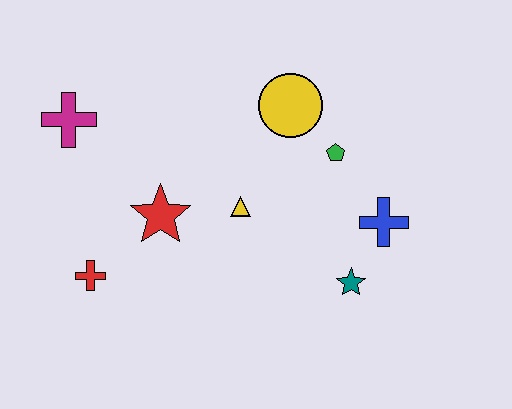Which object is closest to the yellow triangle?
The red star is closest to the yellow triangle.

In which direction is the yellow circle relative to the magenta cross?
The yellow circle is to the right of the magenta cross.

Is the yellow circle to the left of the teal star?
Yes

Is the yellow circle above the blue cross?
Yes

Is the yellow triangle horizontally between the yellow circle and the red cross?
Yes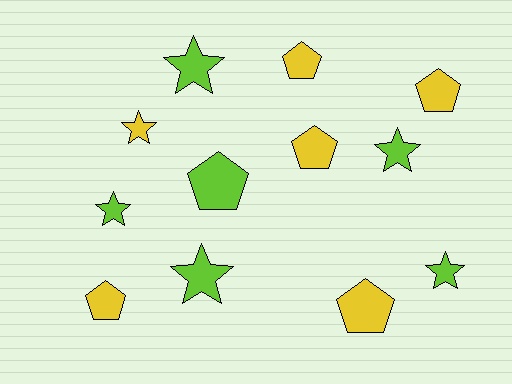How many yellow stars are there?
There is 1 yellow star.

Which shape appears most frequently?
Star, with 6 objects.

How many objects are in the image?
There are 12 objects.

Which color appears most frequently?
Yellow, with 6 objects.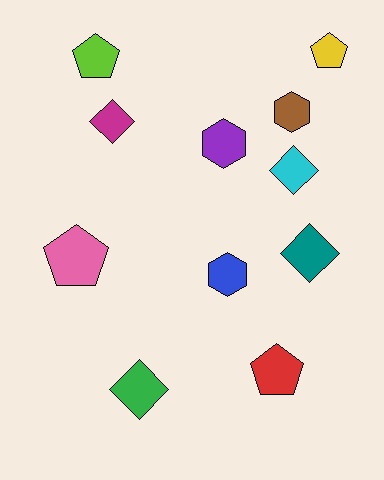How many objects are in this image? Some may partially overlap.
There are 11 objects.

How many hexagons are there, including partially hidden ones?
There are 3 hexagons.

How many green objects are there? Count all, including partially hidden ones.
There is 1 green object.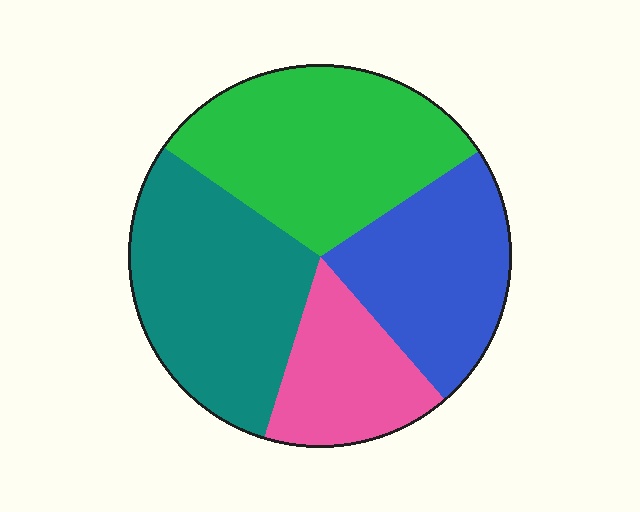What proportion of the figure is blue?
Blue takes up less than a quarter of the figure.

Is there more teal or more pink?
Teal.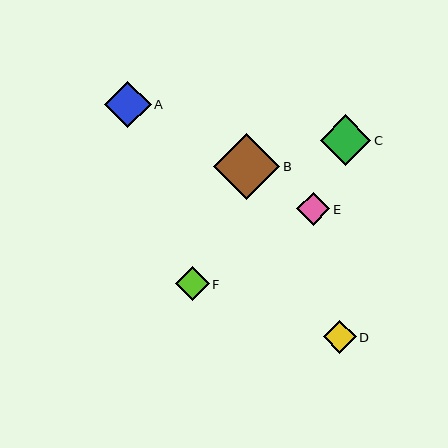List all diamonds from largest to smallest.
From largest to smallest: B, C, A, F, E, D.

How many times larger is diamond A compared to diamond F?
Diamond A is approximately 1.4 times the size of diamond F.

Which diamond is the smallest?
Diamond D is the smallest with a size of approximately 33 pixels.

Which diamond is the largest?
Diamond B is the largest with a size of approximately 66 pixels.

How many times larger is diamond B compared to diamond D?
Diamond B is approximately 2.0 times the size of diamond D.